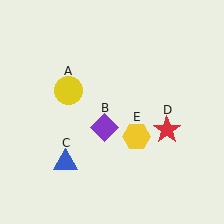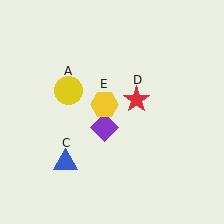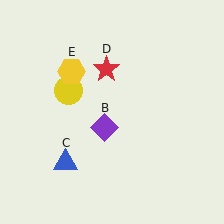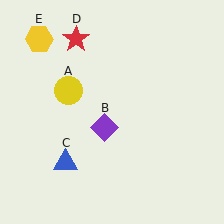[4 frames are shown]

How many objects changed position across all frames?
2 objects changed position: red star (object D), yellow hexagon (object E).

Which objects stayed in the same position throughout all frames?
Yellow circle (object A) and purple diamond (object B) and blue triangle (object C) remained stationary.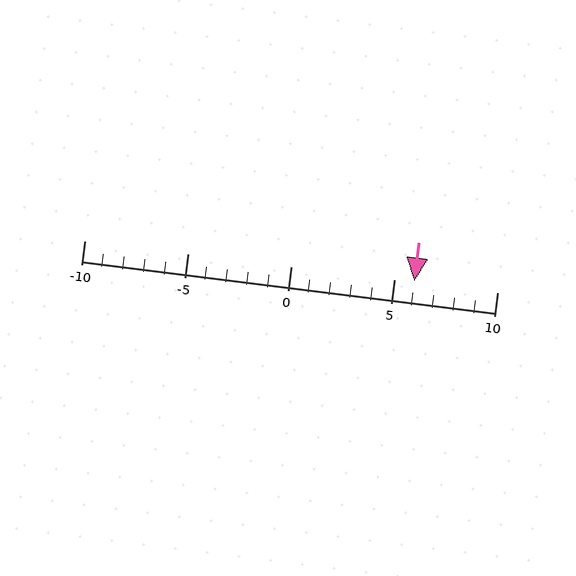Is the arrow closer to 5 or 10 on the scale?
The arrow is closer to 5.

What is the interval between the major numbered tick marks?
The major tick marks are spaced 5 units apart.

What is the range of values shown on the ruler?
The ruler shows values from -10 to 10.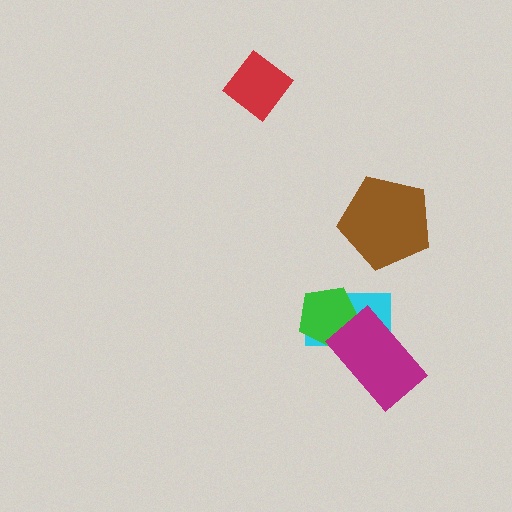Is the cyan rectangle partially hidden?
Yes, it is partially covered by another shape.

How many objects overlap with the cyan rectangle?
2 objects overlap with the cyan rectangle.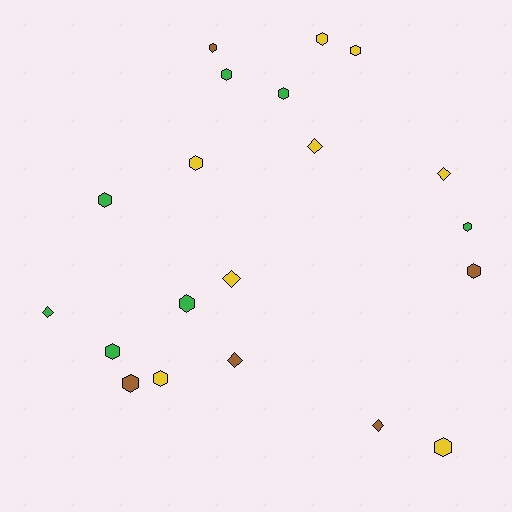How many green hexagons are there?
There are 6 green hexagons.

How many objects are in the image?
There are 20 objects.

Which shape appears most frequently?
Hexagon, with 14 objects.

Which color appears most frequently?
Yellow, with 8 objects.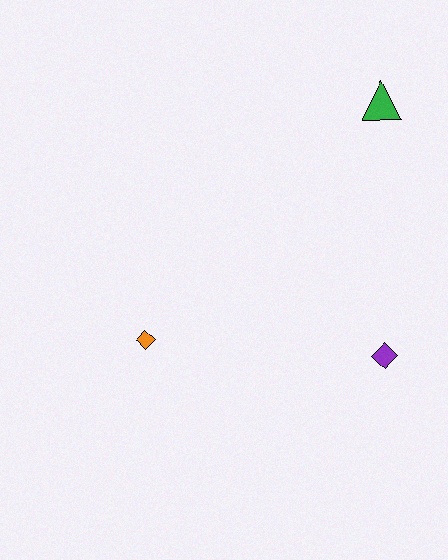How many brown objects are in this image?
There are no brown objects.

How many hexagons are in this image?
There are no hexagons.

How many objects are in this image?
There are 3 objects.